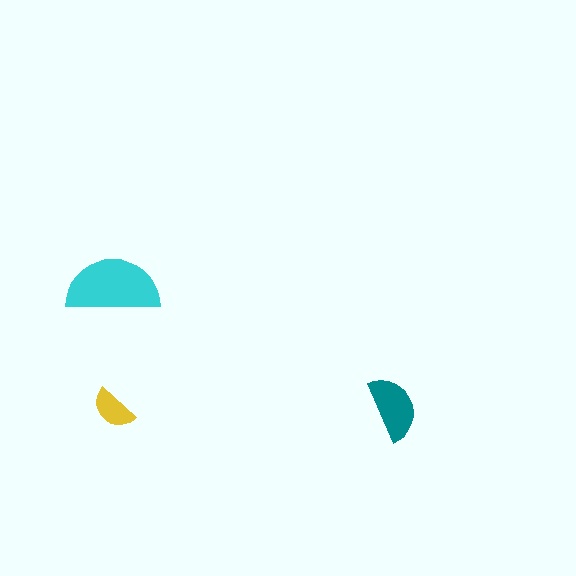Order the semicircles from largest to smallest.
the cyan one, the teal one, the yellow one.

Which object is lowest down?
The yellow semicircle is bottommost.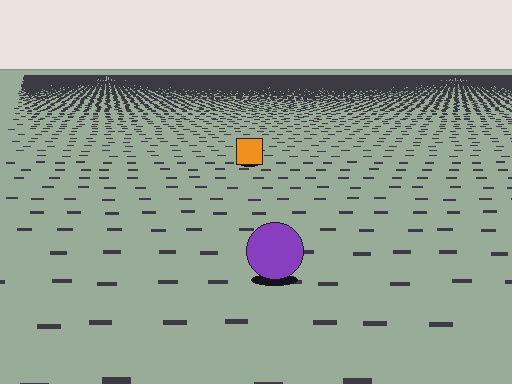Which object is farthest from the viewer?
The orange square is farthest from the viewer. It appears smaller and the ground texture around it is denser.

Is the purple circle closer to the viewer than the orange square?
Yes. The purple circle is closer — you can tell from the texture gradient: the ground texture is coarser near it.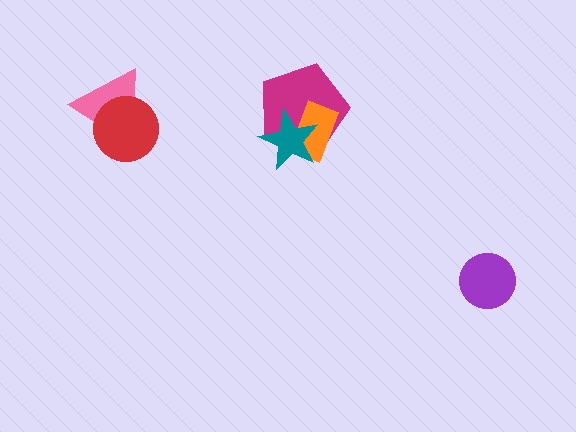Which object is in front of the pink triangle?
The red circle is in front of the pink triangle.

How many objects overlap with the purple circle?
0 objects overlap with the purple circle.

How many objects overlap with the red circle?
1 object overlaps with the red circle.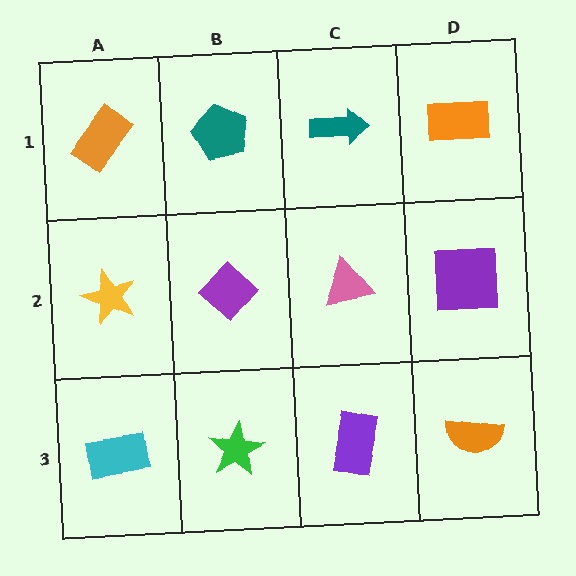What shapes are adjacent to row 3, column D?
A purple square (row 2, column D), a purple rectangle (row 3, column C).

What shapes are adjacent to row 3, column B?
A purple diamond (row 2, column B), a cyan rectangle (row 3, column A), a purple rectangle (row 3, column C).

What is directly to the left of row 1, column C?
A teal pentagon.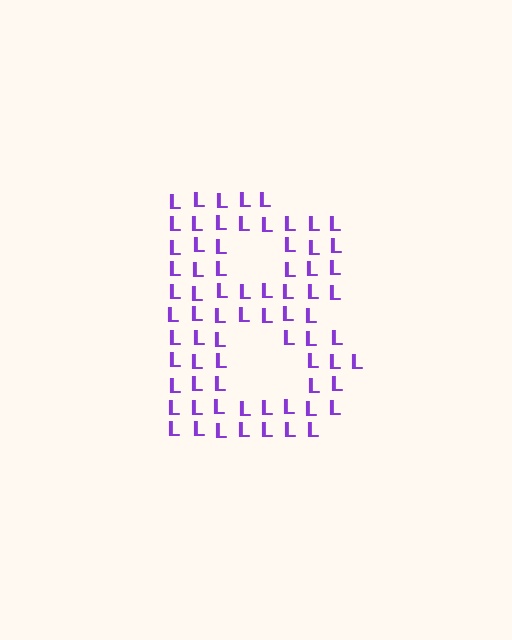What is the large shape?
The large shape is the letter B.